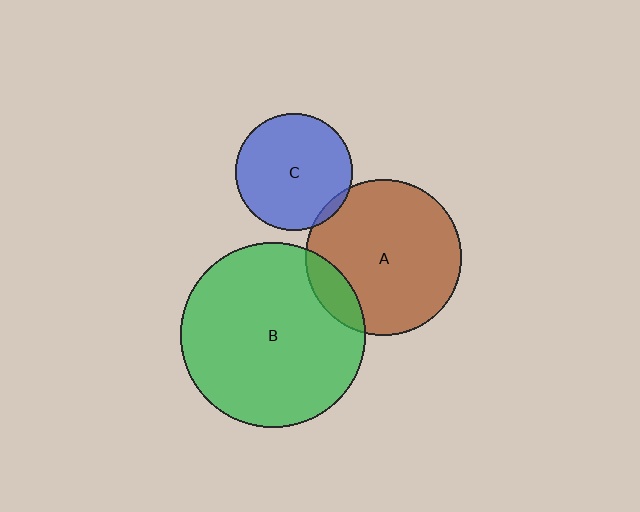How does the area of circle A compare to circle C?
Approximately 1.8 times.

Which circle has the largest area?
Circle B (green).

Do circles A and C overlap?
Yes.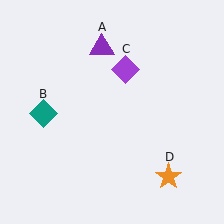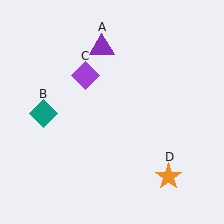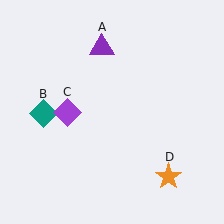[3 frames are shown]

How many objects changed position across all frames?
1 object changed position: purple diamond (object C).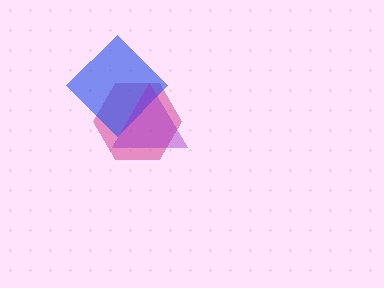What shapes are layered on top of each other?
The layered shapes are: a magenta hexagon, a blue diamond, a purple triangle.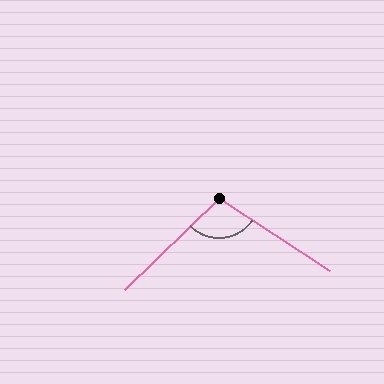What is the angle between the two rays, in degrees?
Approximately 103 degrees.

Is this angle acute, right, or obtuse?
It is obtuse.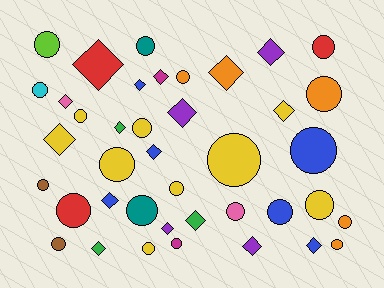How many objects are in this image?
There are 40 objects.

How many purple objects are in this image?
There are 4 purple objects.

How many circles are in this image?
There are 23 circles.